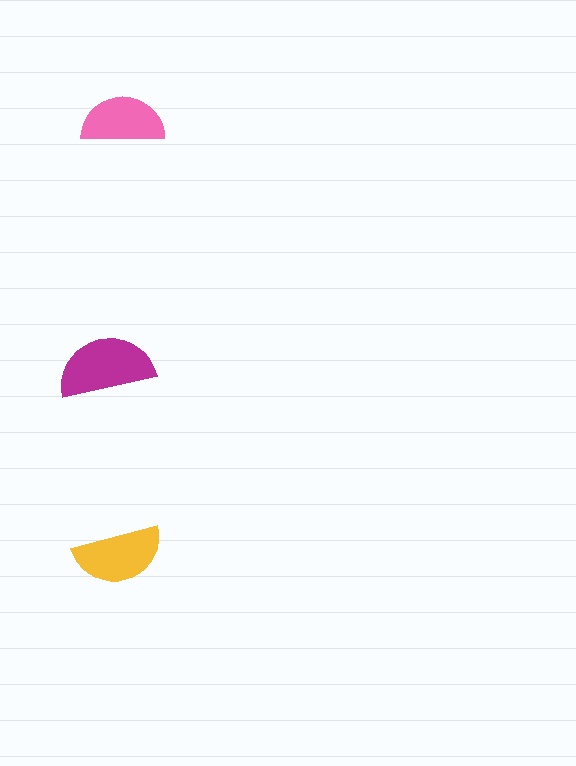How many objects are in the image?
There are 3 objects in the image.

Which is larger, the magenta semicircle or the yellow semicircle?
The magenta one.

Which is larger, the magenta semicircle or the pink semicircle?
The magenta one.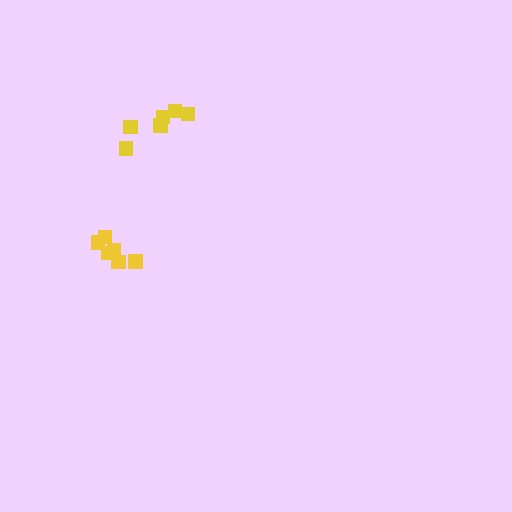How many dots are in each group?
Group 1: 6 dots, Group 2: 6 dots (12 total).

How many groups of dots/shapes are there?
There are 2 groups.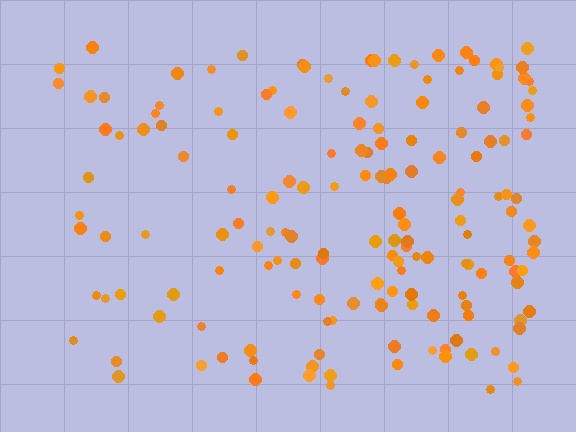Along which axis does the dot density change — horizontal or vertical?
Horizontal.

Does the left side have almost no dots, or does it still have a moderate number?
Still a moderate number, just noticeably fewer than the right.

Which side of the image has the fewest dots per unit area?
The left.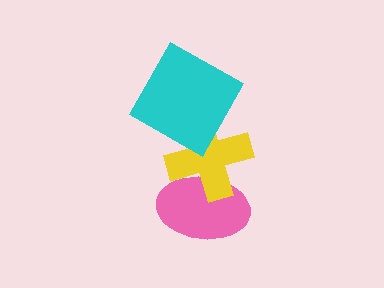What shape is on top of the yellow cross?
The cyan square is on top of the yellow cross.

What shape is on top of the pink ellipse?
The yellow cross is on top of the pink ellipse.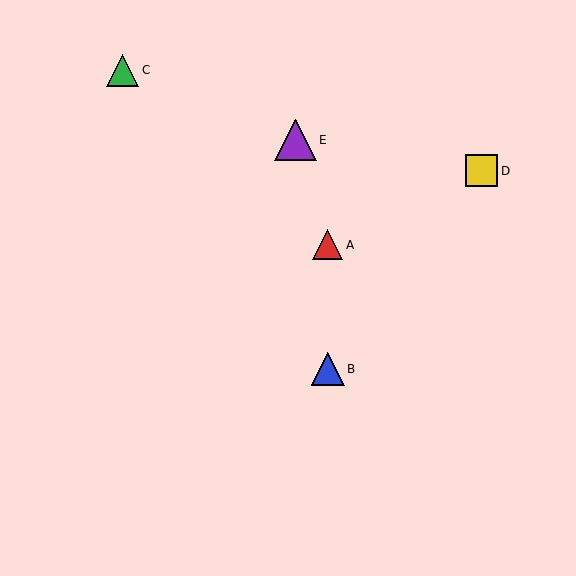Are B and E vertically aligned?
No, B is at x≈328 and E is at x≈296.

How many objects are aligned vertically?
2 objects (A, B) are aligned vertically.